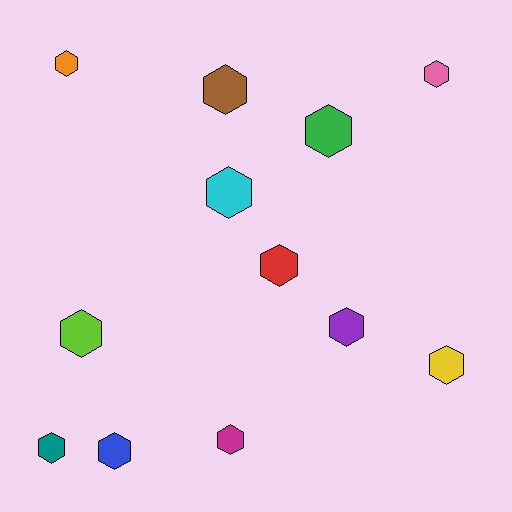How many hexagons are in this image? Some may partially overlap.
There are 12 hexagons.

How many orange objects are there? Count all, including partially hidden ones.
There is 1 orange object.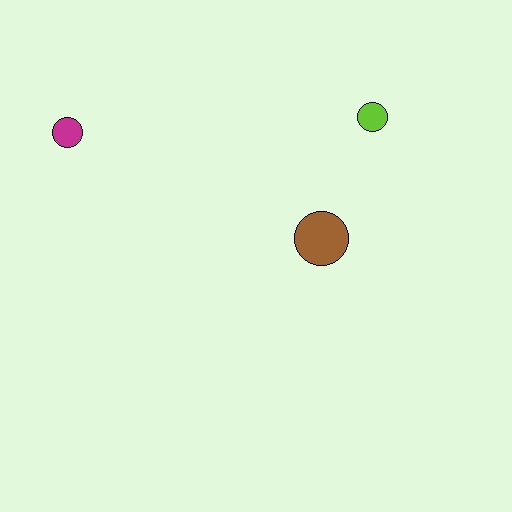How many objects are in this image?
There are 3 objects.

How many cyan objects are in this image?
There are no cyan objects.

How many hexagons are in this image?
There are no hexagons.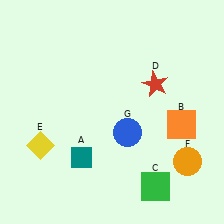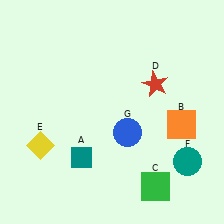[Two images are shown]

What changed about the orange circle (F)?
In Image 1, F is orange. In Image 2, it changed to teal.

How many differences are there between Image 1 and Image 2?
There is 1 difference between the two images.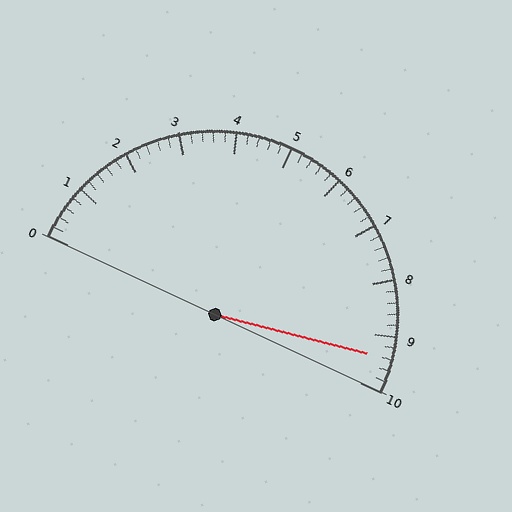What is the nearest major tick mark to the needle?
The nearest major tick mark is 9.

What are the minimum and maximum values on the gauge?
The gauge ranges from 0 to 10.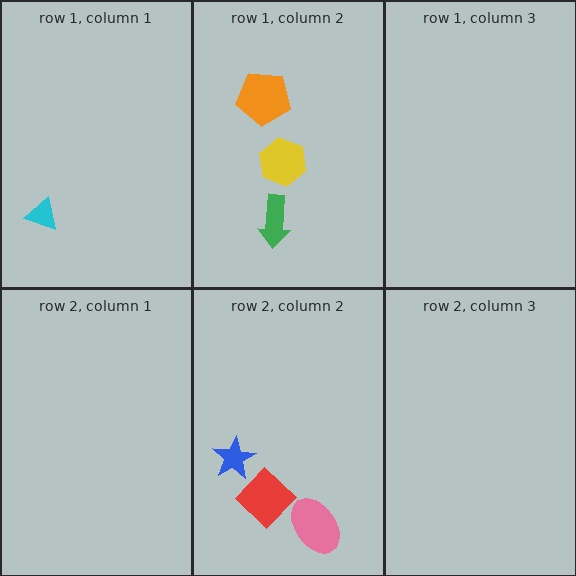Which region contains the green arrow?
The row 1, column 2 region.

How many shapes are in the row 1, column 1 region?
1.